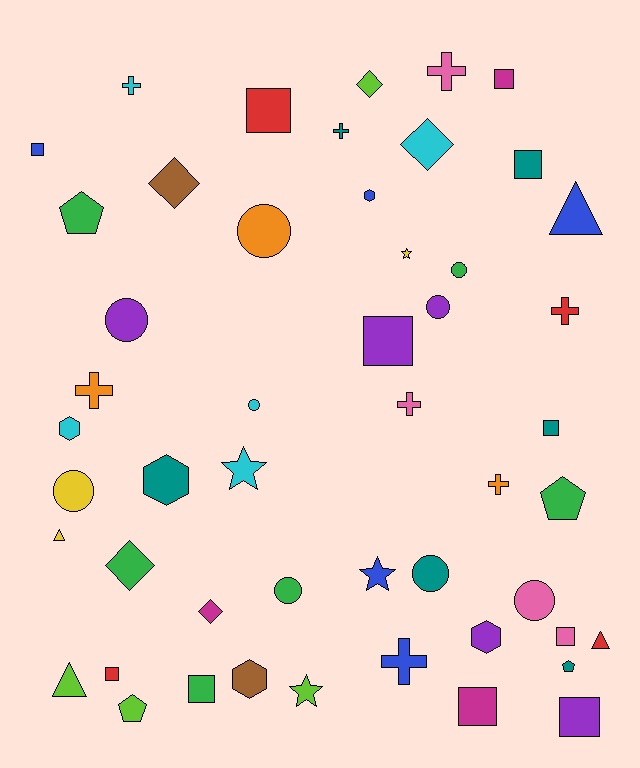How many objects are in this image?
There are 50 objects.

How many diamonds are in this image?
There are 5 diamonds.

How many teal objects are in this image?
There are 6 teal objects.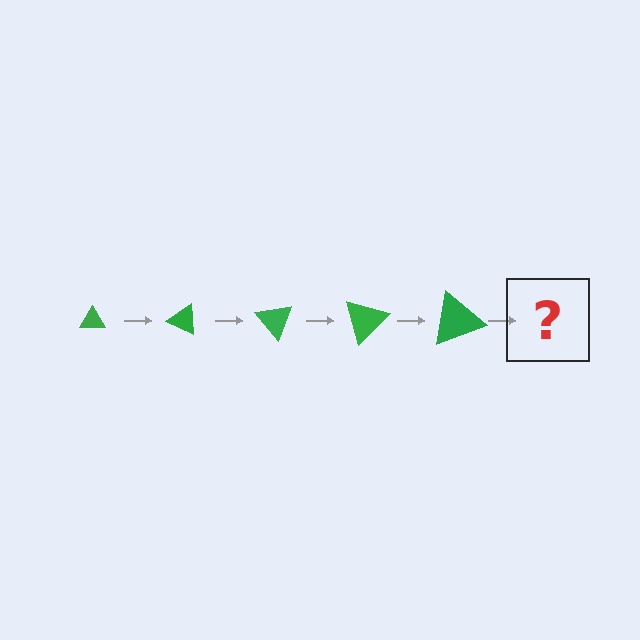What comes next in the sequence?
The next element should be a triangle, larger than the previous one and rotated 125 degrees from the start.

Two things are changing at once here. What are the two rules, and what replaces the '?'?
The two rules are that the triangle grows larger each step and it rotates 25 degrees each step. The '?' should be a triangle, larger than the previous one and rotated 125 degrees from the start.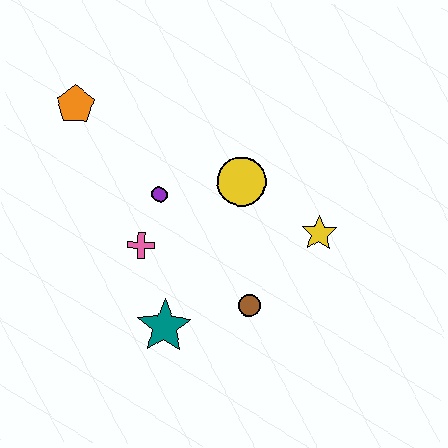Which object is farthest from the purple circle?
The yellow star is farthest from the purple circle.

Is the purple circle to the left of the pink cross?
No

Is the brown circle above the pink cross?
No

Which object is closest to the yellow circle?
The purple circle is closest to the yellow circle.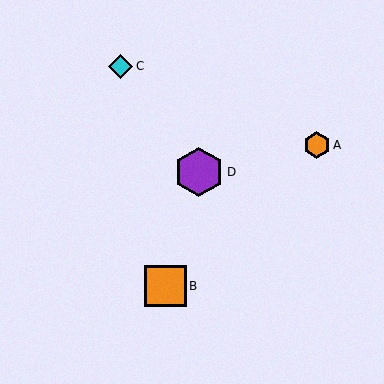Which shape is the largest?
The purple hexagon (labeled D) is the largest.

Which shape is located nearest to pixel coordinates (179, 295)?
The orange square (labeled B) at (165, 286) is nearest to that location.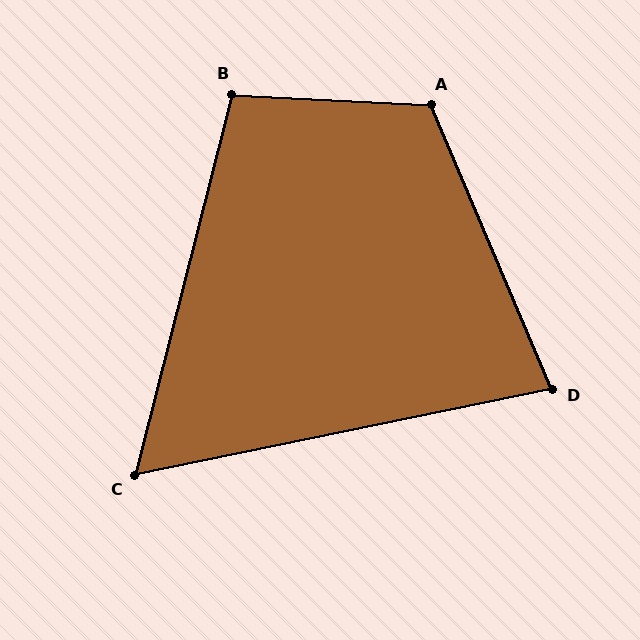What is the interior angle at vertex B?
Approximately 101 degrees (obtuse).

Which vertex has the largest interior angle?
A, at approximately 116 degrees.